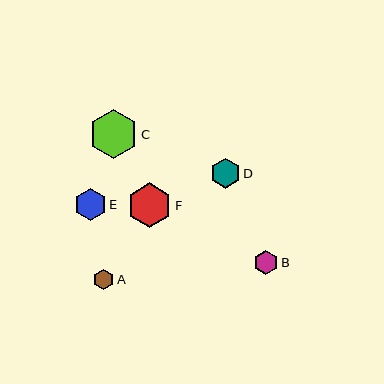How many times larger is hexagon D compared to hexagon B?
Hexagon D is approximately 1.2 times the size of hexagon B.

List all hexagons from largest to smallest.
From largest to smallest: C, F, E, D, B, A.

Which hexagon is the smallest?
Hexagon A is the smallest with a size of approximately 20 pixels.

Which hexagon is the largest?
Hexagon C is the largest with a size of approximately 49 pixels.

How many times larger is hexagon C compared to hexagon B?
Hexagon C is approximately 2.1 times the size of hexagon B.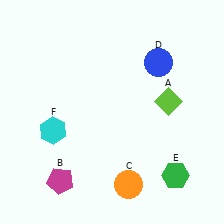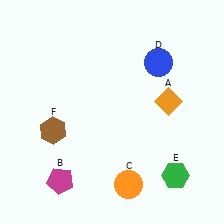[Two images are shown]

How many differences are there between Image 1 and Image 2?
There are 2 differences between the two images.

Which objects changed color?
A changed from lime to orange. F changed from cyan to brown.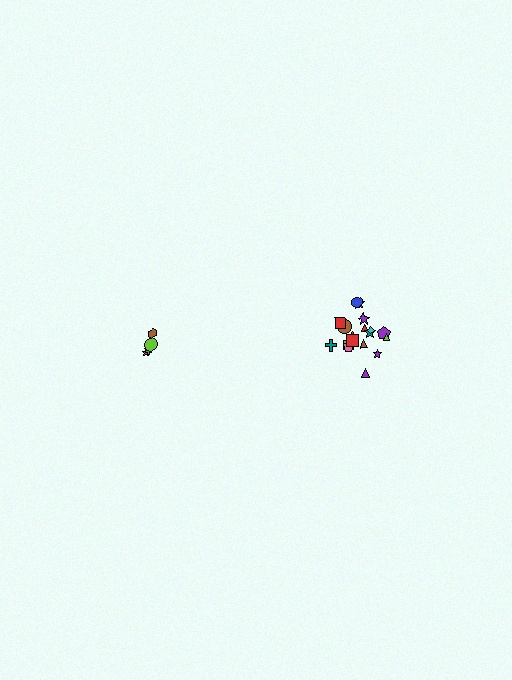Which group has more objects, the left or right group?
The right group.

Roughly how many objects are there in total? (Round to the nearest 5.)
Roughly 25 objects in total.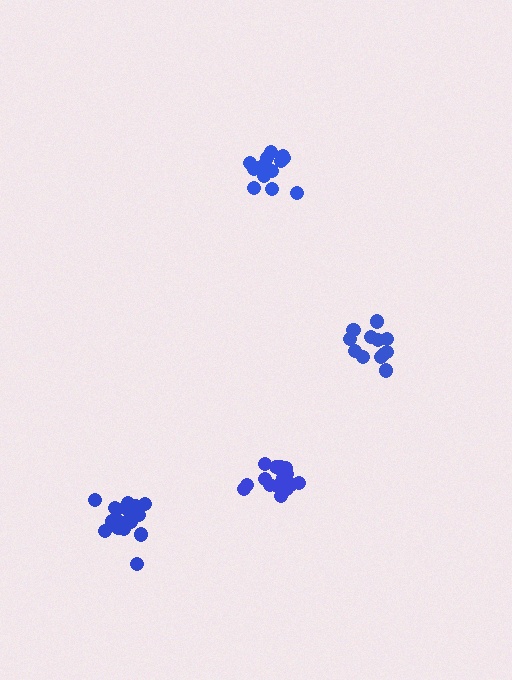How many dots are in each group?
Group 1: 18 dots, Group 2: 12 dots, Group 3: 18 dots, Group 4: 15 dots (63 total).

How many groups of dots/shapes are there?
There are 4 groups.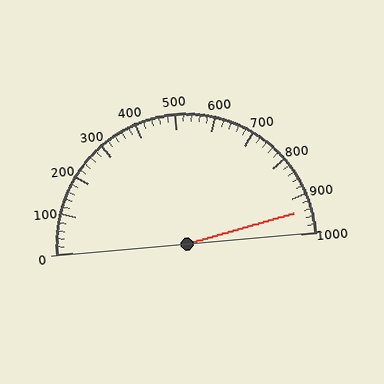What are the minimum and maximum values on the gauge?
The gauge ranges from 0 to 1000.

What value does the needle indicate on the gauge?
The needle indicates approximately 940.